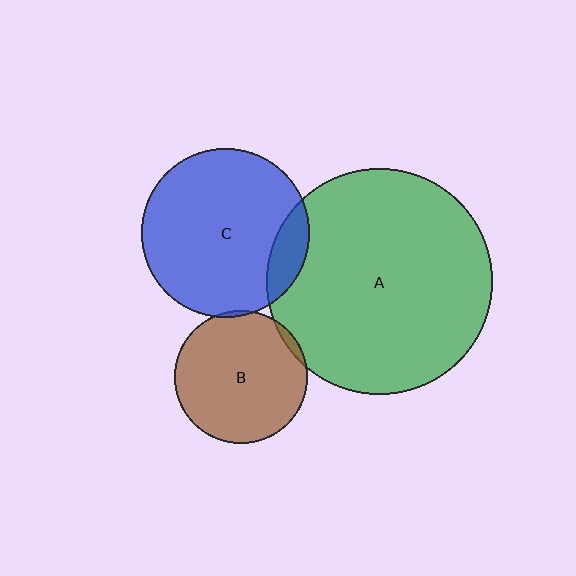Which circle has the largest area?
Circle A (green).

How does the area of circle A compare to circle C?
Approximately 1.8 times.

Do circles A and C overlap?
Yes.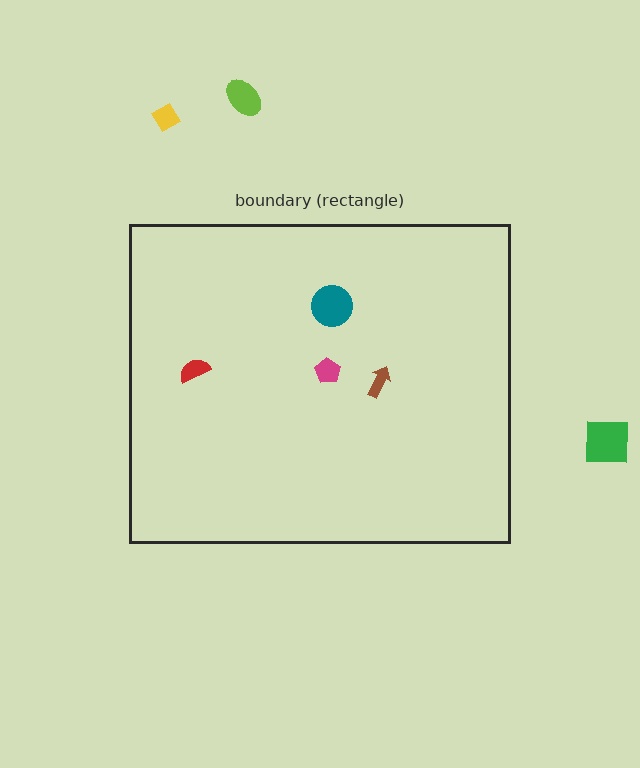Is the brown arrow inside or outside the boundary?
Inside.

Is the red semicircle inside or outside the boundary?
Inside.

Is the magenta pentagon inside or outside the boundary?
Inside.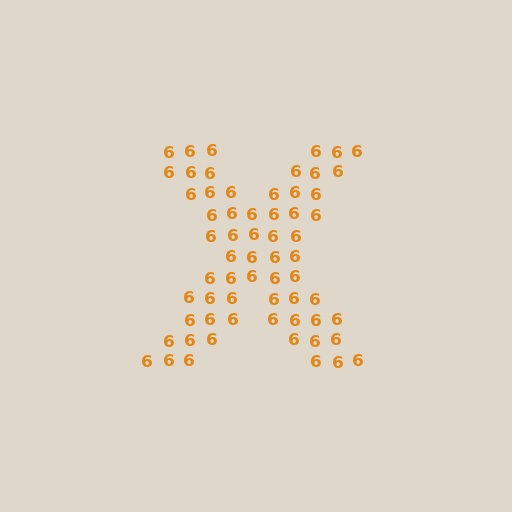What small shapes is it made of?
It is made of small digit 6's.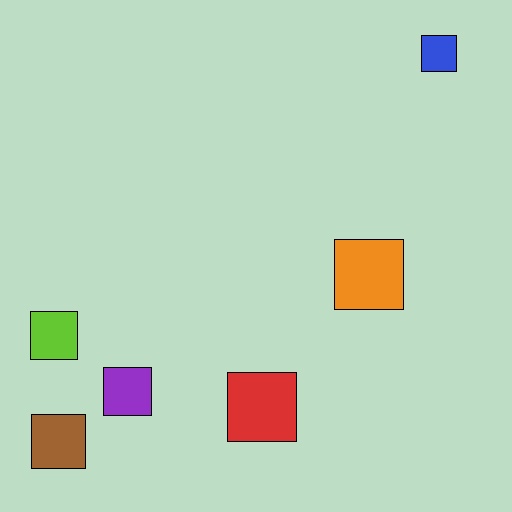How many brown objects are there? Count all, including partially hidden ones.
There is 1 brown object.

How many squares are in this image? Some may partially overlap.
There are 6 squares.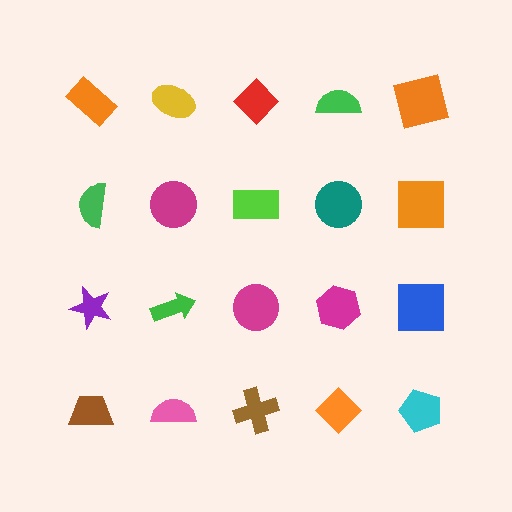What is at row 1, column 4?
A green semicircle.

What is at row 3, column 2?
A green arrow.